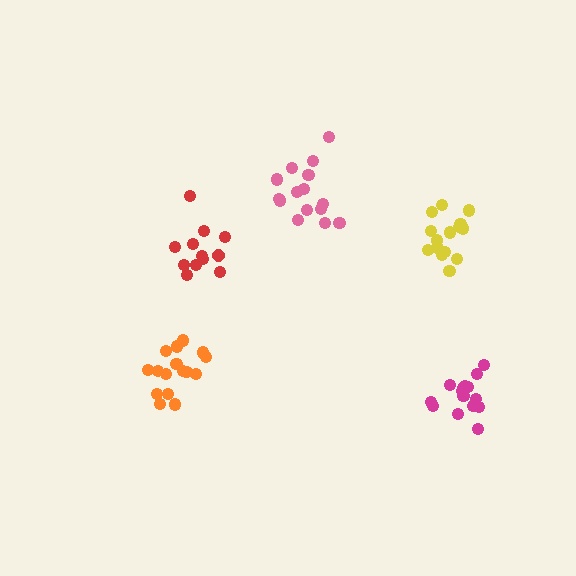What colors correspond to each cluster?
The clusters are colored: orange, magenta, pink, red, yellow.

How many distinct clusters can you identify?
There are 5 distinct clusters.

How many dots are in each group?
Group 1: 16 dots, Group 2: 16 dots, Group 3: 16 dots, Group 4: 12 dots, Group 5: 15 dots (75 total).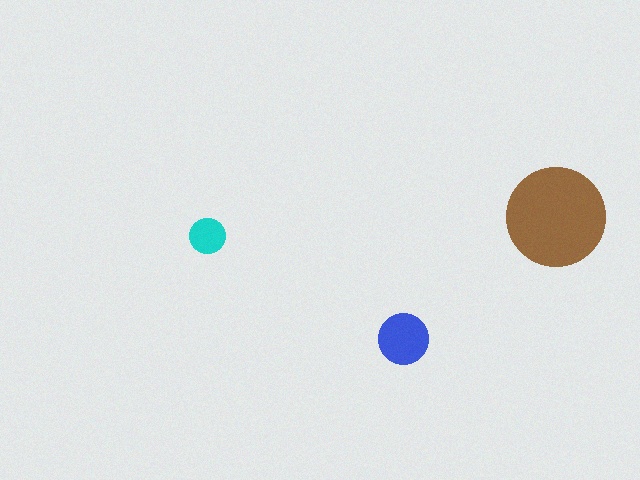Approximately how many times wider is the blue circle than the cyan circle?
About 1.5 times wider.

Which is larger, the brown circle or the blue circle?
The brown one.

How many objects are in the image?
There are 3 objects in the image.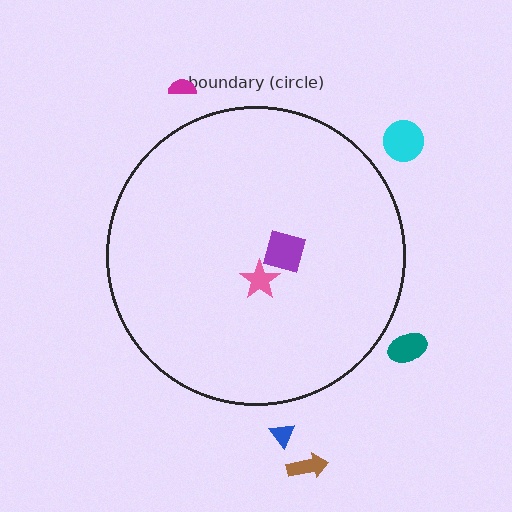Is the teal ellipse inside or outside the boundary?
Outside.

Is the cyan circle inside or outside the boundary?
Outside.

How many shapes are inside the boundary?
2 inside, 5 outside.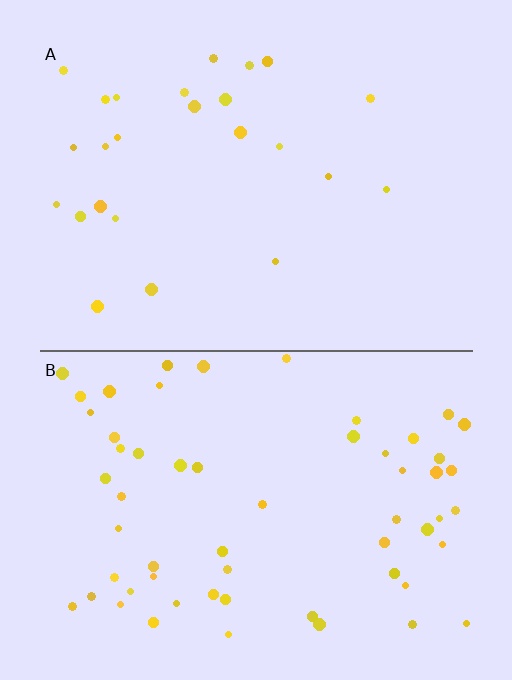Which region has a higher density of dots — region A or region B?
B (the bottom).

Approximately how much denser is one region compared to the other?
Approximately 2.4× — region B over region A.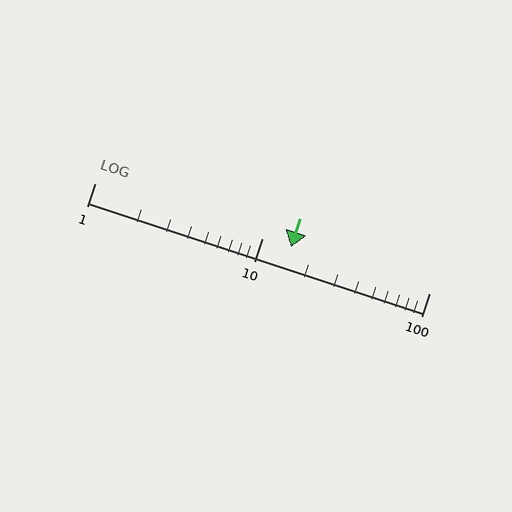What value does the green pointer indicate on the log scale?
The pointer indicates approximately 15.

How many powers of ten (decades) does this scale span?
The scale spans 2 decades, from 1 to 100.